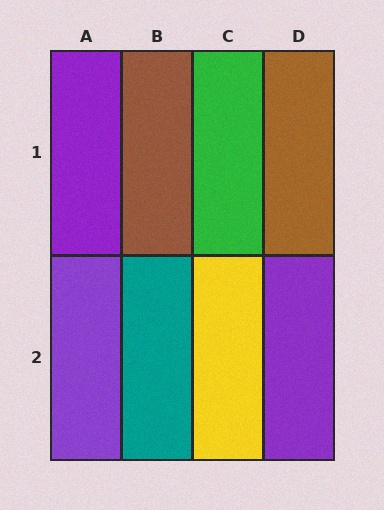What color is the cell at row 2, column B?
Teal.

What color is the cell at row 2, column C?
Yellow.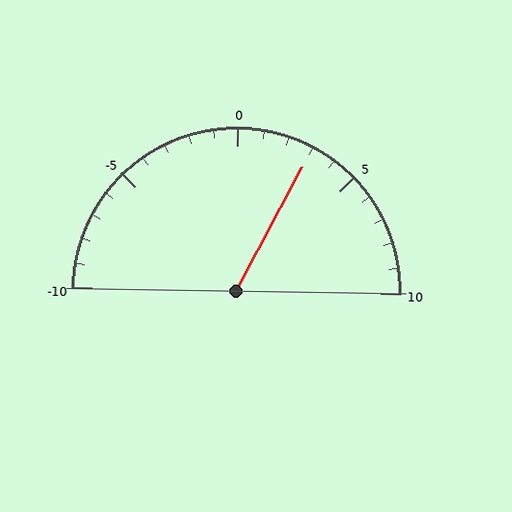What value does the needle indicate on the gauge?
The needle indicates approximately 3.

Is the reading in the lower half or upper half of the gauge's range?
The reading is in the upper half of the range (-10 to 10).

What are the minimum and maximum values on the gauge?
The gauge ranges from -10 to 10.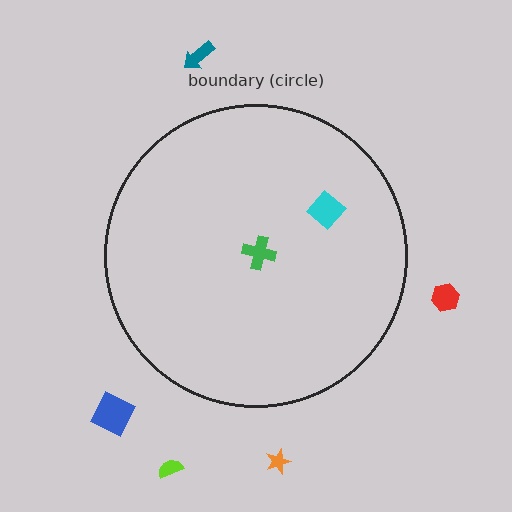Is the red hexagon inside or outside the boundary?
Outside.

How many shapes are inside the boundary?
2 inside, 5 outside.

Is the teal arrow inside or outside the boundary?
Outside.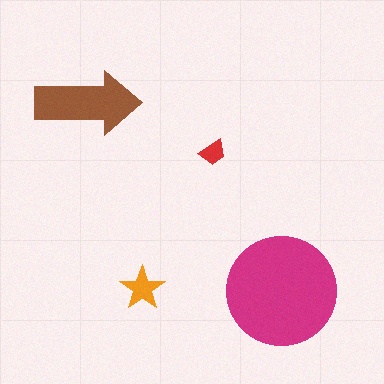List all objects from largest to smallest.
The magenta circle, the brown arrow, the orange star, the red trapezoid.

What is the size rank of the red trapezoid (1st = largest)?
4th.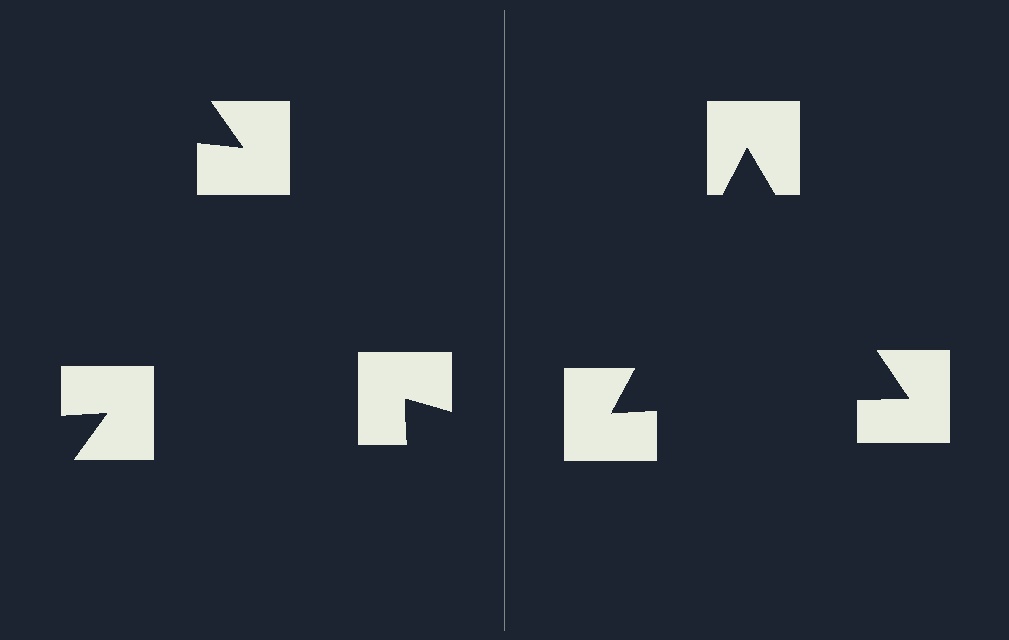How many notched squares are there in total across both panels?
6 — 3 on each side.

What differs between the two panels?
The notched squares are positioned identically on both sides; only the wedge orientations differ. On the right they align to a triangle; on the left they are misaligned.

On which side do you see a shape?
An illusory triangle appears on the right side. On the left side the wedge cuts are rotated, so no coherent shape forms.